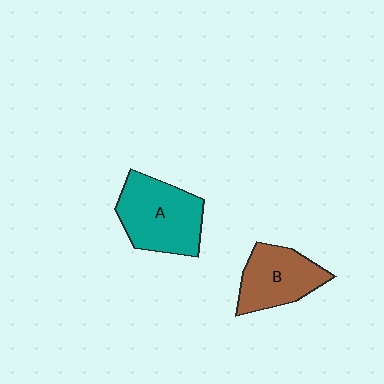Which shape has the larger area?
Shape A (teal).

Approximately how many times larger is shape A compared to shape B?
Approximately 1.3 times.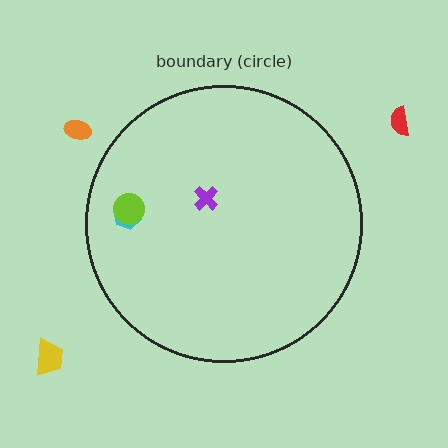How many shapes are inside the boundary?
3 inside, 3 outside.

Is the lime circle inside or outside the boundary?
Inside.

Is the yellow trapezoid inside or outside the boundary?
Outside.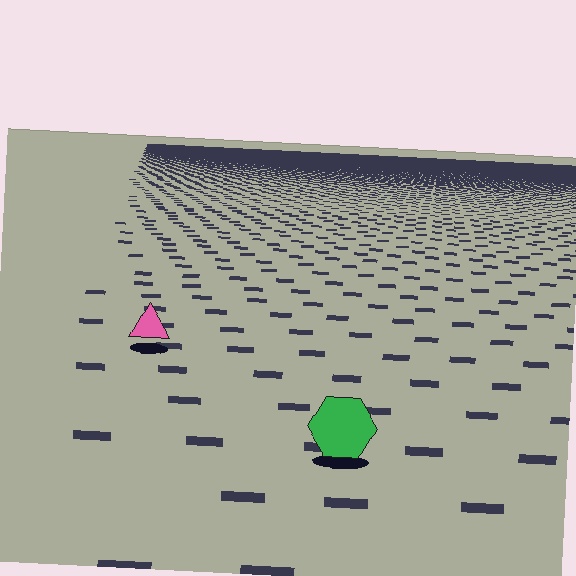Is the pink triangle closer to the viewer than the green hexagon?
No. The green hexagon is closer — you can tell from the texture gradient: the ground texture is coarser near it.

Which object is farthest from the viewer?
The pink triangle is farthest from the viewer. It appears smaller and the ground texture around it is denser.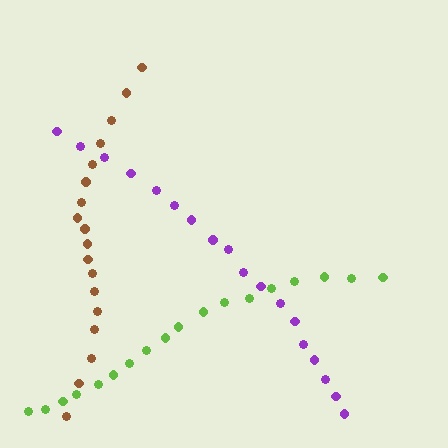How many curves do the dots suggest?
There are 3 distinct paths.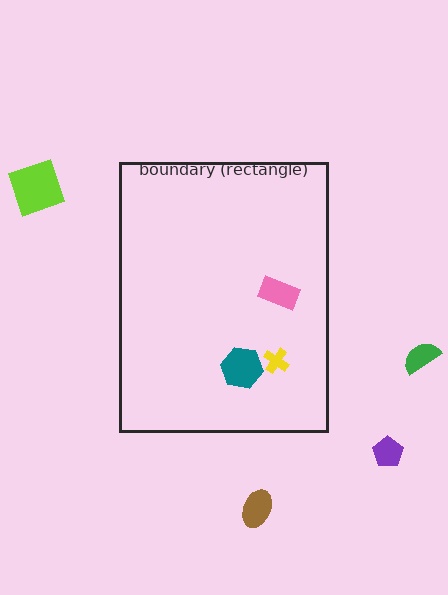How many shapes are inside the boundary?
3 inside, 4 outside.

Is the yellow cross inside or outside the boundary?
Inside.